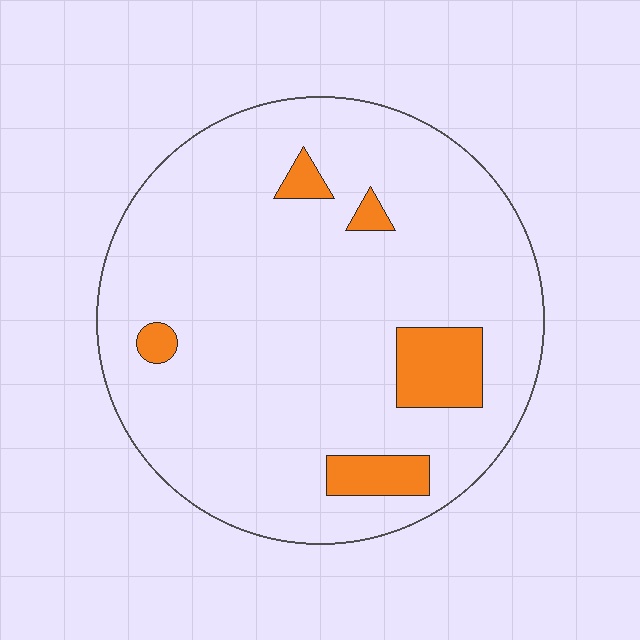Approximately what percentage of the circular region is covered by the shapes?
Approximately 10%.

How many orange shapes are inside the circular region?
5.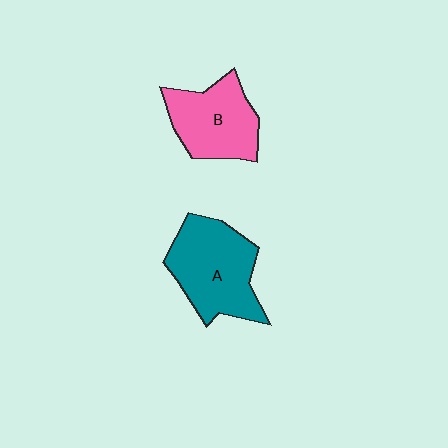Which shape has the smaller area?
Shape B (pink).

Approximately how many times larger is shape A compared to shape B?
Approximately 1.2 times.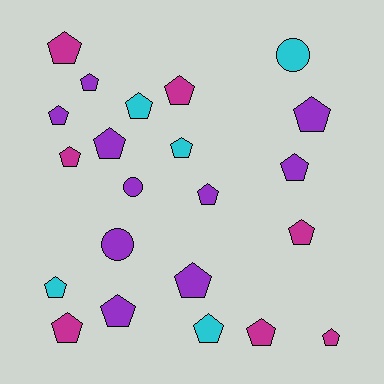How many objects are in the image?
There are 22 objects.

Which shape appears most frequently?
Pentagon, with 19 objects.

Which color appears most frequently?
Purple, with 10 objects.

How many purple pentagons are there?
There are 8 purple pentagons.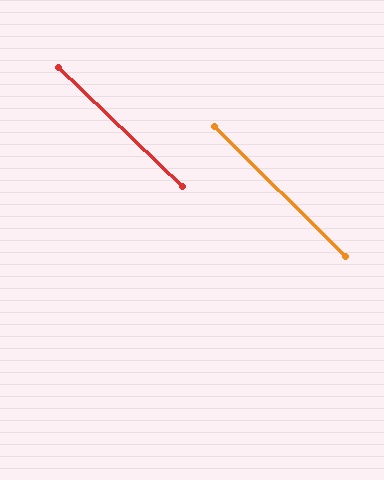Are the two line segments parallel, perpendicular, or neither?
Parallel — their directions differ by only 0.8°.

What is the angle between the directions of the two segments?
Approximately 1 degree.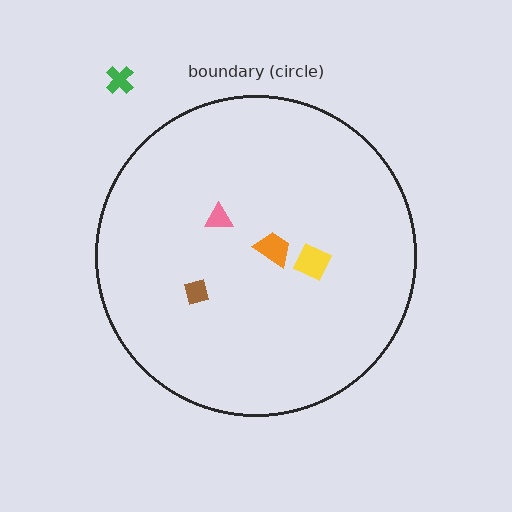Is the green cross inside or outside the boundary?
Outside.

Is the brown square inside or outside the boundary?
Inside.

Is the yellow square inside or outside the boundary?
Inside.